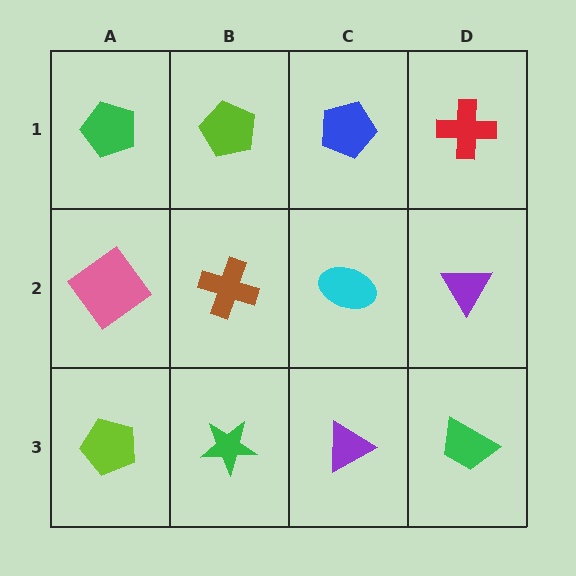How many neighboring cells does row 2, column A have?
3.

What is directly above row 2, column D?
A red cross.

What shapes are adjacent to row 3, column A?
A pink diamond (row 2, column A), a green star (row 3, column B).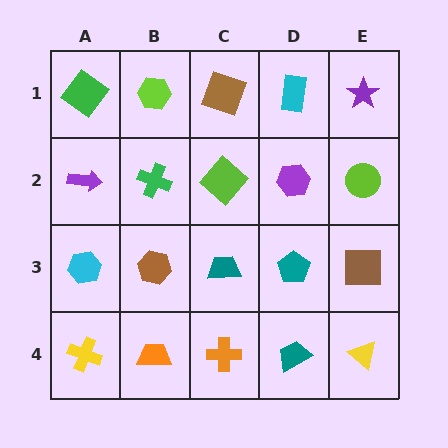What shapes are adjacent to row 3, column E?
A lime circle (row 2, column E), a yellow triangle (row 4, column E), a teal pentagon (row 3, column D).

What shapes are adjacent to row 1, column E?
A lime circle (row 2, column E), a cyan rectangle (row 1, column D).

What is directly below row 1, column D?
A purple hexagon.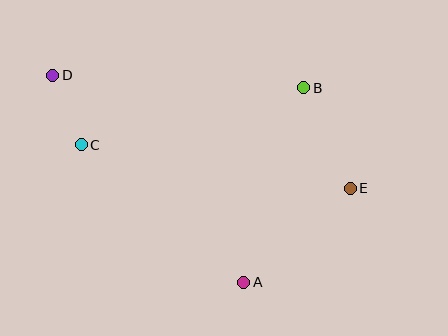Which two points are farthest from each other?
Points D and E are farthest from each other.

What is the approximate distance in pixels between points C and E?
The distance between C and E is approximately 272 pixels.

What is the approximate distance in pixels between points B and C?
The distance between B and C is approximately 230 pixels.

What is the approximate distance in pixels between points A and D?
The distance between A and D is approximately 282 pixels.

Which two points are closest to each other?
Points C and D are closest to each other.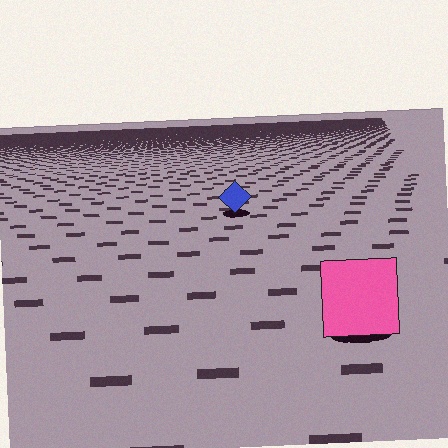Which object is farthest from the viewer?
The blue diamond is farthest from the viewer. It appears smaller and the ground texture around it is denser.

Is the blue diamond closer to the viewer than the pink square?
No. The pink square is closer — you can tell from the texture gradient: the ground texture is coarser near it.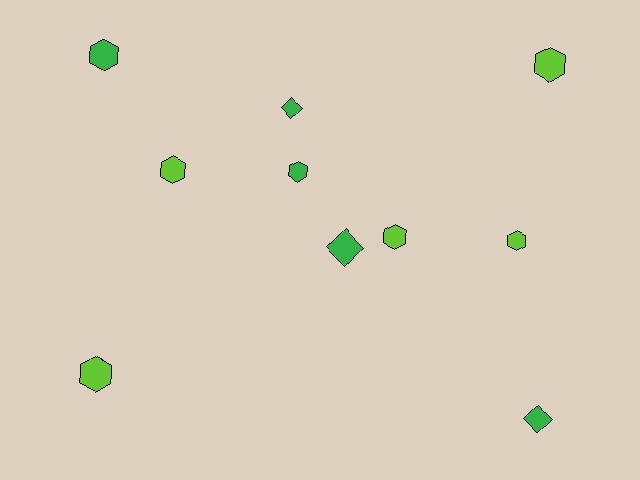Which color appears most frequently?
Lime, with 5 objects.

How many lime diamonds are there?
There are no lime diamonds.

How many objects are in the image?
There are 10 objects.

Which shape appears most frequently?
Hexagon, with 7 objects.